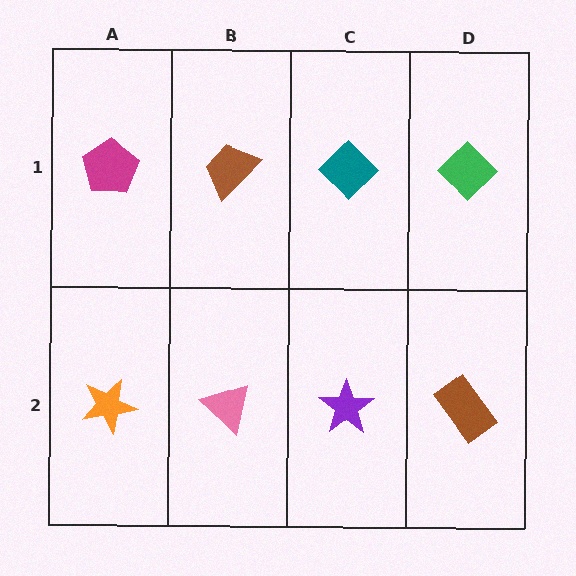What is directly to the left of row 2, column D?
A purple star.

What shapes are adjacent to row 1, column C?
A purple star (row 2, column C), a brown trapezoid (row 1, column B), a green diamond (row 1, column D).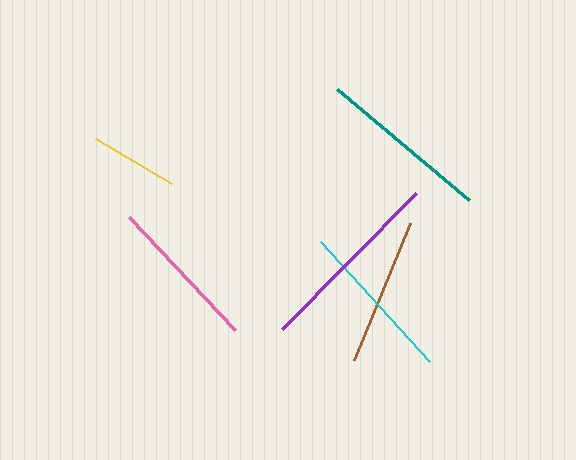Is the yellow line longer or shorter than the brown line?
The brown line is longer than the yellow line.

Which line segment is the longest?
The purple line is the longest at approximately 192 pixels.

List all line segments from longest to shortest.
From longest to shortest: purple, teal, cyan, pink, brown, yellow.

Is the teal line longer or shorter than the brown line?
The teal line is longer than the brown line.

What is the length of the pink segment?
The pink segment is approximately 156 pixels long.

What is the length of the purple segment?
The purple segment is approximately 192 pixels long.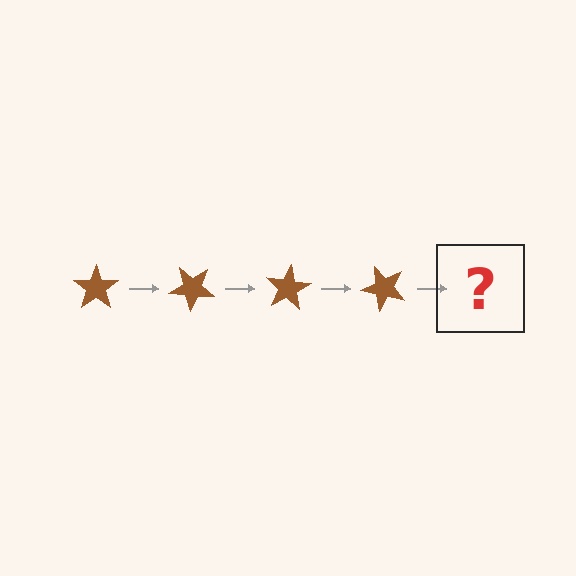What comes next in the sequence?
The next element should be a brown star rotated 160 degrees.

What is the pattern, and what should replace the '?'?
The pattern is that the star rotates 40 degrees each step. The '?' should be a brown star rotated 160 degrees.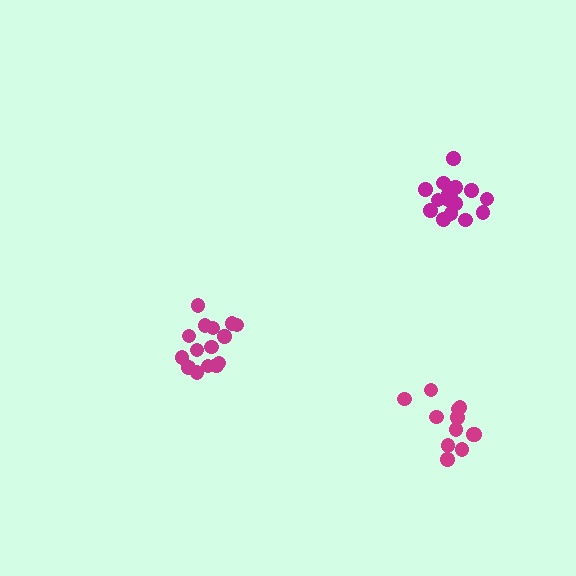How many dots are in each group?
Group 1: 15 dots, Group 2: 17 dots, Group 3: 12 dots (44 total).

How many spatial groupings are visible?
There are 3 spatial groupings.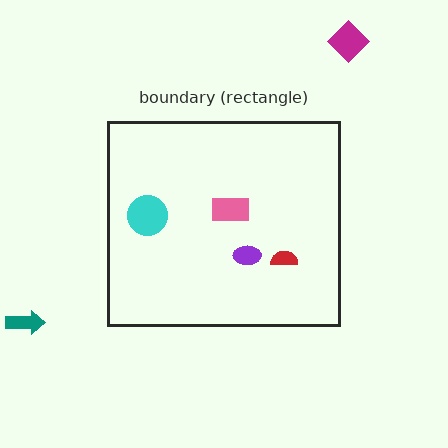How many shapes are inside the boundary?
4 inside, 2 outside.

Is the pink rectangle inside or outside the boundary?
Inside.